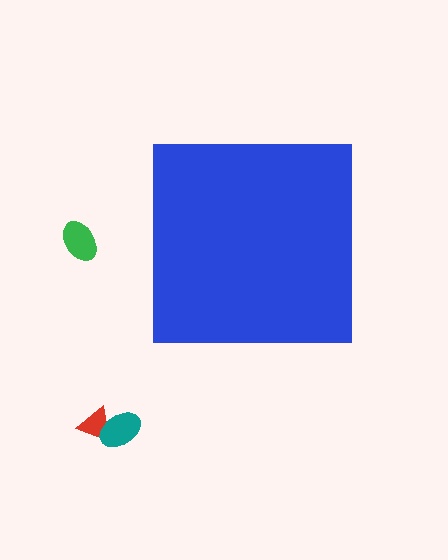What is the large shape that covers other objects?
A blue square.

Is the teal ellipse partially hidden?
No, the teal ellipse is fully visible.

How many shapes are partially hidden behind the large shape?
0 shapes are partially hidden.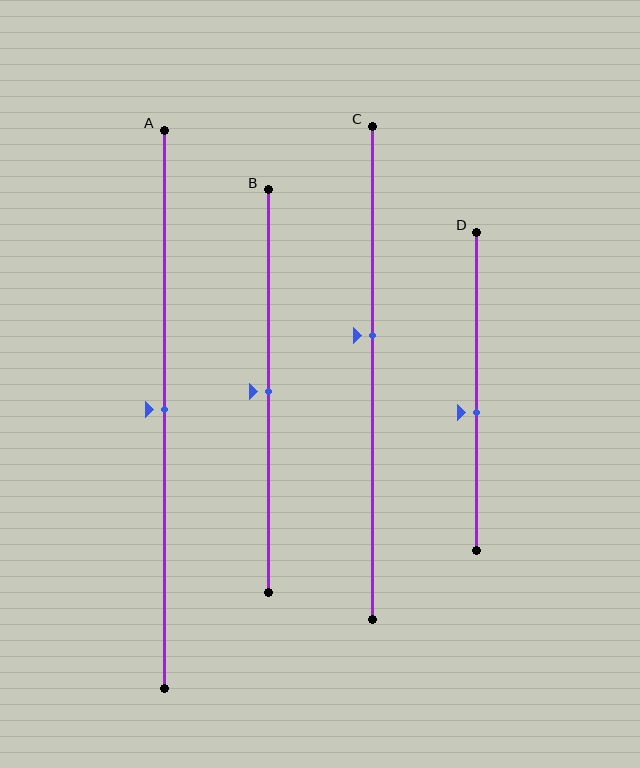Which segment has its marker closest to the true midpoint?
Segment A has its marker closest to the true midpoint.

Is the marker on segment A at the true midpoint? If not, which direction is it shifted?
Yes, the marker on segment A is at the true midpoint.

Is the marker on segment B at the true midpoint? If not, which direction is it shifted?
Yes, the marker on segment B is at the true midpoint.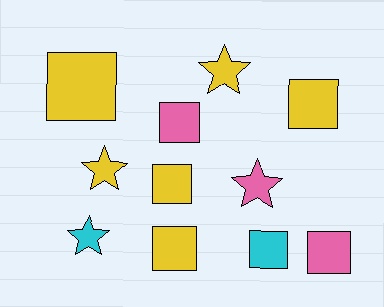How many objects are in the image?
There are 11 objects.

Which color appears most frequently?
Yellow, with 6 objects.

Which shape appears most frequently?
Square, with 7 objects.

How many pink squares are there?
There are 2 pink squares.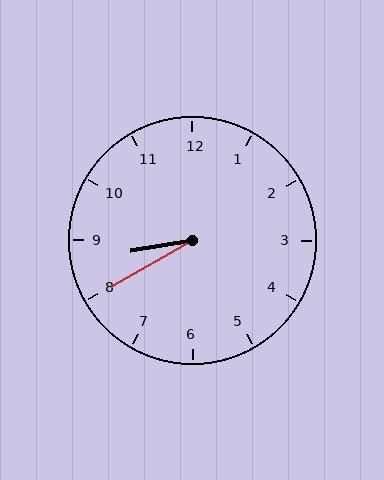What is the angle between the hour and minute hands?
Approximately 20 degrees.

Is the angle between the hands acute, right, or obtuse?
It is acute.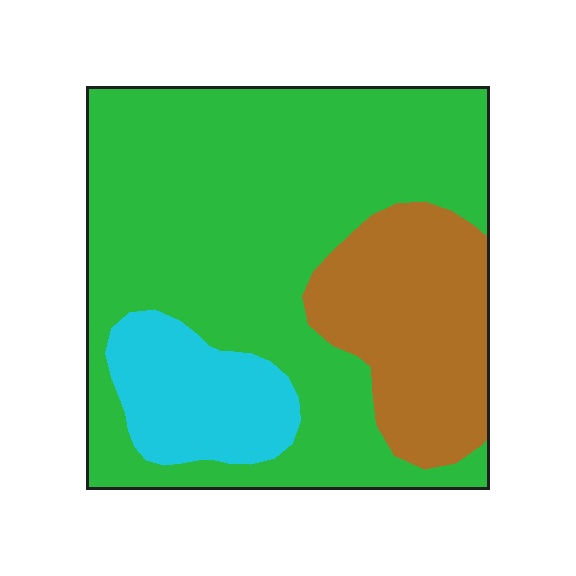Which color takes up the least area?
Cyan, at roughly 15%.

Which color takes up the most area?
Green, at roughly 65%.